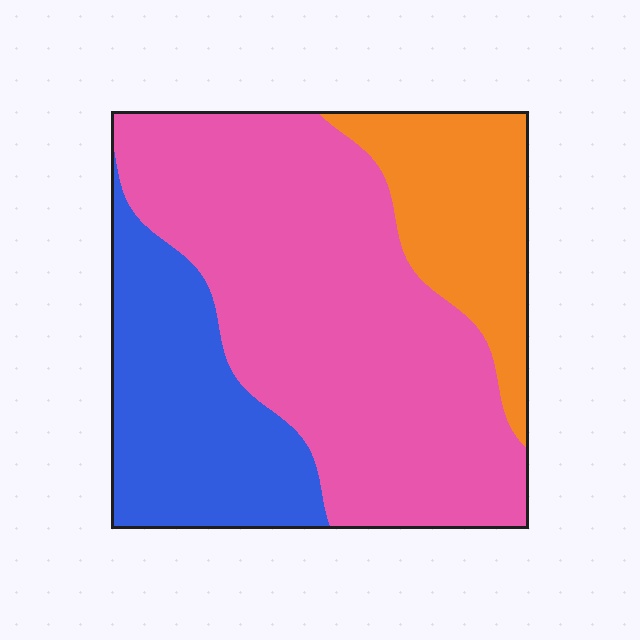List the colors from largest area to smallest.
From largest to smallest: pink, blue, orange.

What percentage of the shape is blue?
Blue covers 25% of the shape.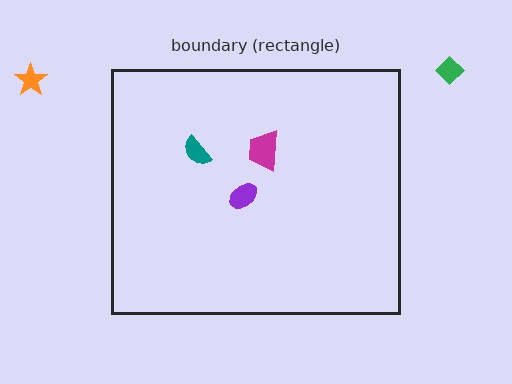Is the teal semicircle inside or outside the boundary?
Inside.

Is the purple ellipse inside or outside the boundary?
Inside.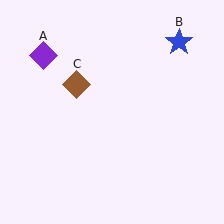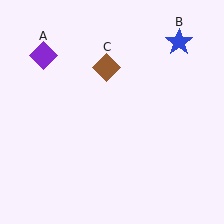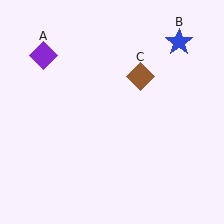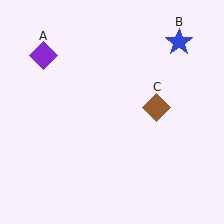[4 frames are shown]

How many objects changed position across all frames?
1 object changed position: brown diamond (object C).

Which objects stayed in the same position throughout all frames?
Purple diamond (object A) and blue star (object B) remained stationary.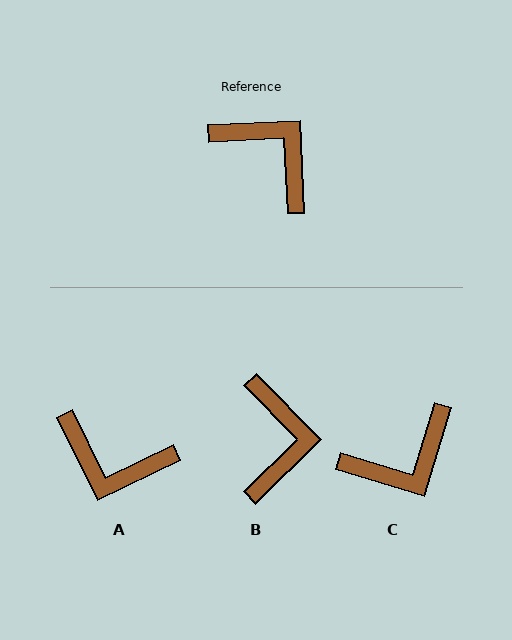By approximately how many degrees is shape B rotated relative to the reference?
Approximately 48 degrees clockwise.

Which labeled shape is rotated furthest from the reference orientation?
A, about 157 degrees away.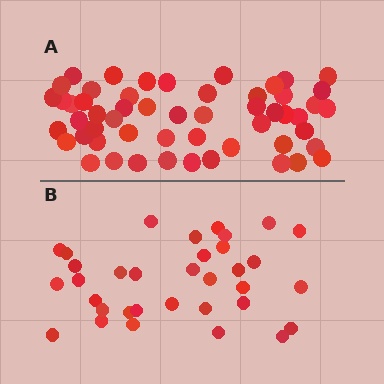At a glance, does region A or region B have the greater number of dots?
Region A (the top region) has more dots.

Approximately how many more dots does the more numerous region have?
Region A has approximately 20 more dots than region B.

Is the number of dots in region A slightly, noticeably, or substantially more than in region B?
Region A has substantially more. The ratio is roughly 1.6 to 1.